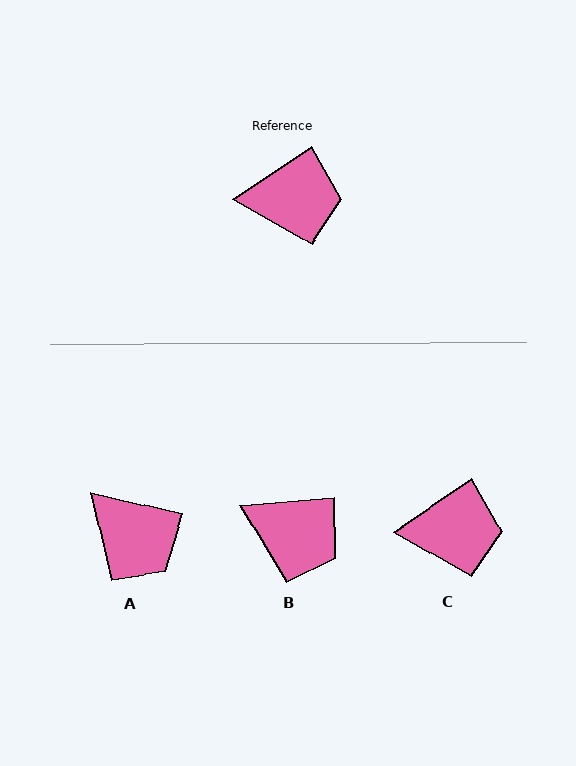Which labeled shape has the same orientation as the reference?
C.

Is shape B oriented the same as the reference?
No, it is off by about 30 degrees.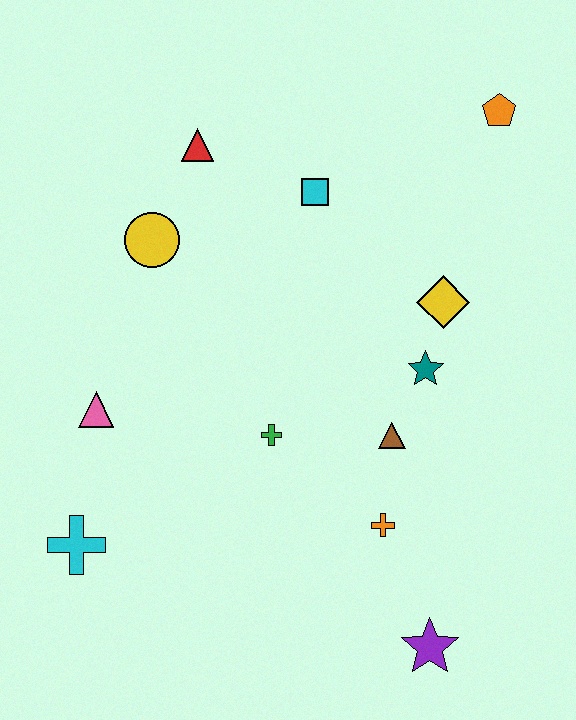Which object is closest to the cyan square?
The red triangle is closest to the cyan square.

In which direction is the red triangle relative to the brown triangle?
The red triangle is above the brown triangle.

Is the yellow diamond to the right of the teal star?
Yes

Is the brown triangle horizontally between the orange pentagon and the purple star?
No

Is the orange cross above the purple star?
Yes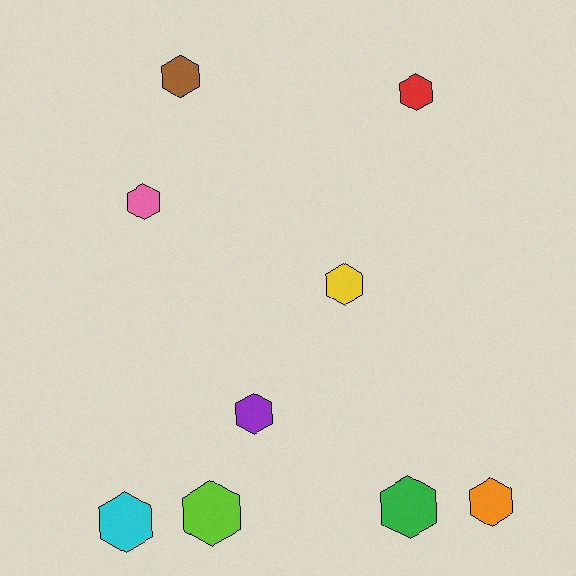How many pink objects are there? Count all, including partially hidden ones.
There is 1 pink object.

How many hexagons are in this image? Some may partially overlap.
There are 9 hexagons.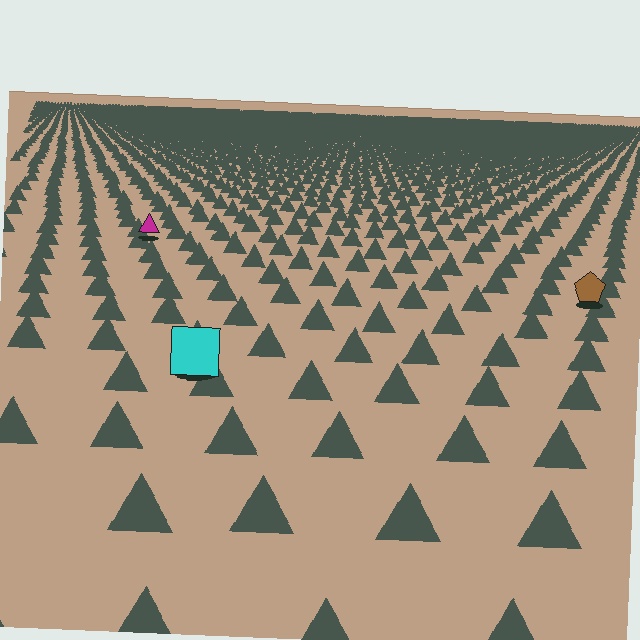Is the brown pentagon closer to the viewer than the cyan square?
No. The cyan square is closer — you can tell from the texture gradient: the ground texture is coarser near it.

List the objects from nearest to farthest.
From nearest to farthest: the cyan square, the brown pentagon, the magenta triangle.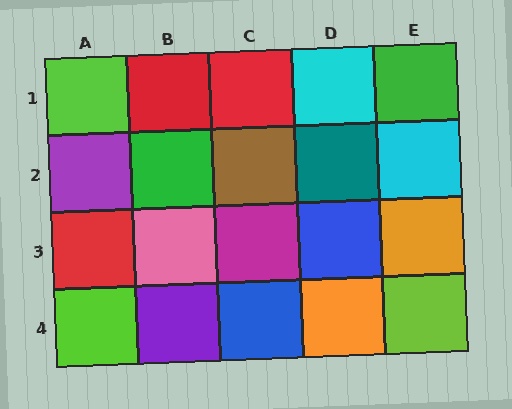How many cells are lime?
3 cells are lime.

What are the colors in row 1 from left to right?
Lime, red, red, cyan, green.